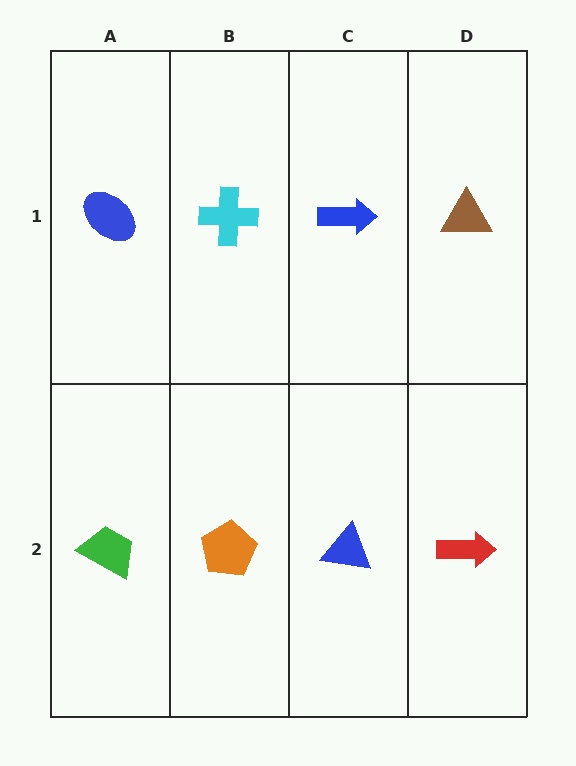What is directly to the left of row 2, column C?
An orange pentagon.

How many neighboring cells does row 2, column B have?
3.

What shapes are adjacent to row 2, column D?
A brown triangle (row 1, column D), a blue triangle (row 2, column C).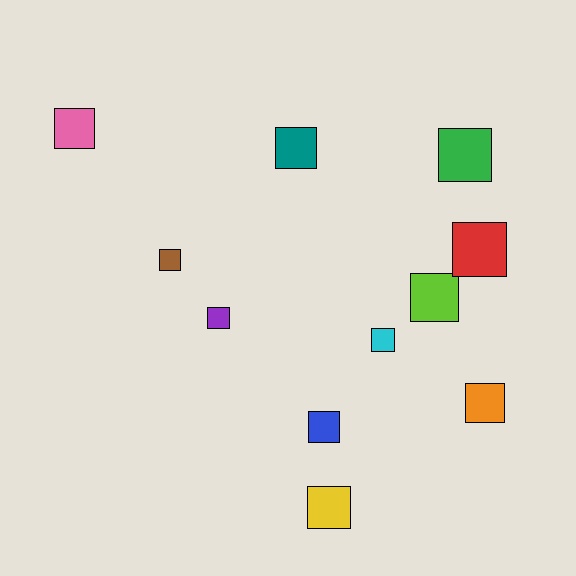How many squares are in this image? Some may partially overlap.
There are 11 squares.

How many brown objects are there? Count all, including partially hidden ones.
There is 1 brown object.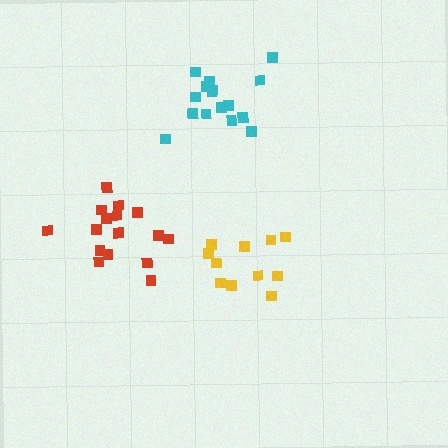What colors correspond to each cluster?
The clusters are colored: yellow, cyan, red.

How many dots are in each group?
Group 1: 11 dots, Group 2: 16 dots, Group 3: 16 dots (43 total).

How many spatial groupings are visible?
There are 3 spatial groupings.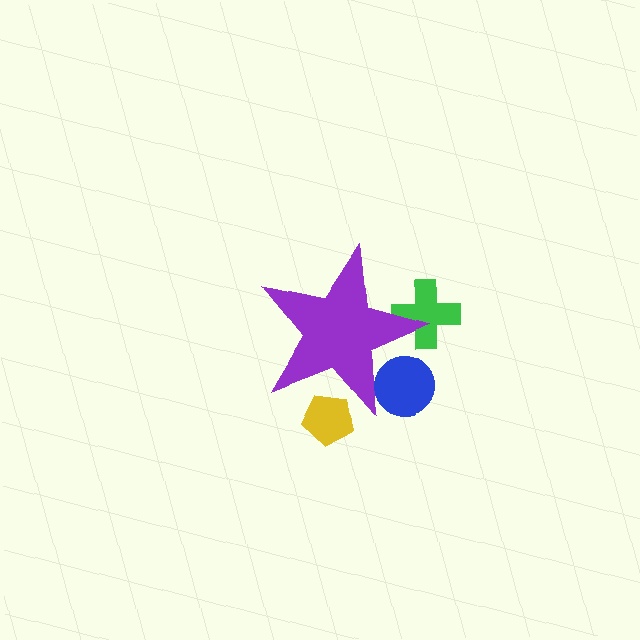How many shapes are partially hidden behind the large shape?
3 shapes are partially hidden.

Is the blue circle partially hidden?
Yes, the blue circle is partially hidden behind the purple star.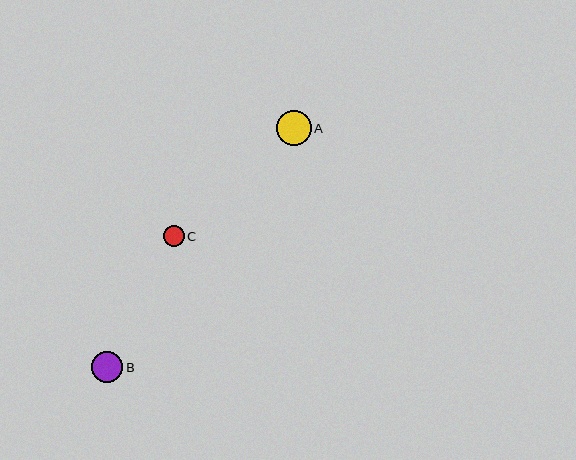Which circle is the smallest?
Circle C is the smallest with a size of approximately 21 pixels.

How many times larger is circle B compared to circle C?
Circle B is approximately 1.5 times the size of circle C.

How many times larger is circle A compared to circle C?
Circle A is approximately 1.6 times the size of circle C.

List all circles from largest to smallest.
From largest to smallest: A, B, C.